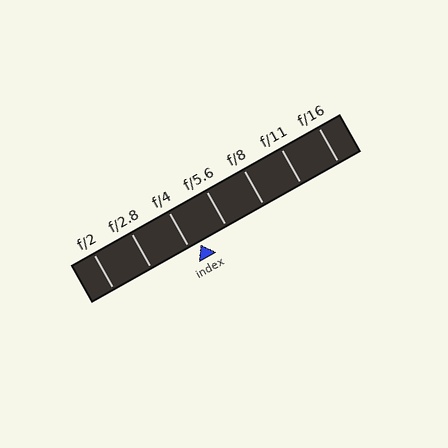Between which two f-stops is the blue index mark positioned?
The index mark is between f/4 and f/5.6.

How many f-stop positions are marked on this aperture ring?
There are 7 f-stop positions marked.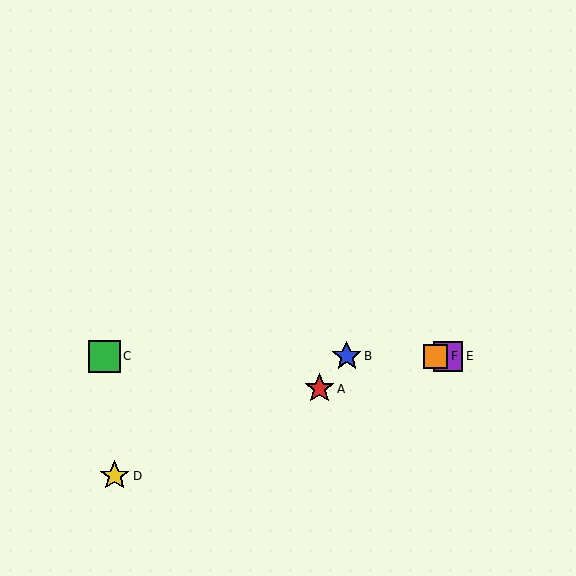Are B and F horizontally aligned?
Yes, both are at y≈356.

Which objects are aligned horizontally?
Objects B, C, E, F are aligned horizontally.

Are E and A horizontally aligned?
No, E is at y≈356 and A is at y≈389.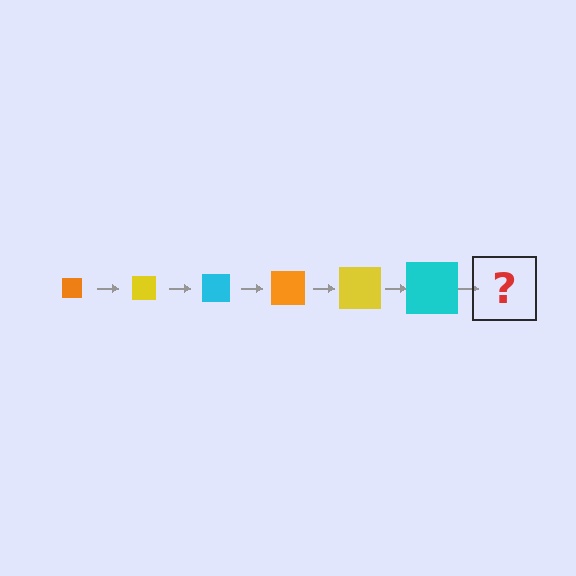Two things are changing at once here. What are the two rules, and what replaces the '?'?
The two rules are that the square grows larger each step and the color cycles through orange, yellow, and cyan. The '?' should be an orange square, larger than the previous one.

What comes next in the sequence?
The next element should be an orange square, larger than the previous one.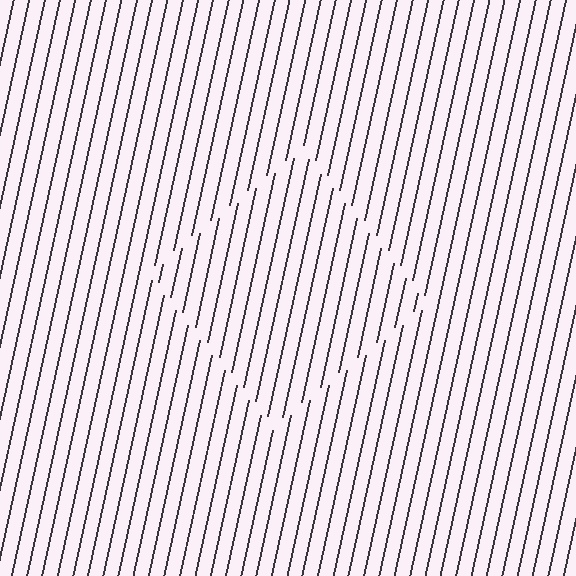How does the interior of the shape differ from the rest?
The interior of the shape contains the same grating, shifted by half a period — the contour is defined by the phase discontinuity where line-ends from the inner and outer gratings abut.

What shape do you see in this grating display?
An illusory square. The interior of the shape contains the same grating, shifted by half a period — the contour is defined by the phase discontinuity where line-ends from the inner and outer gratings abut.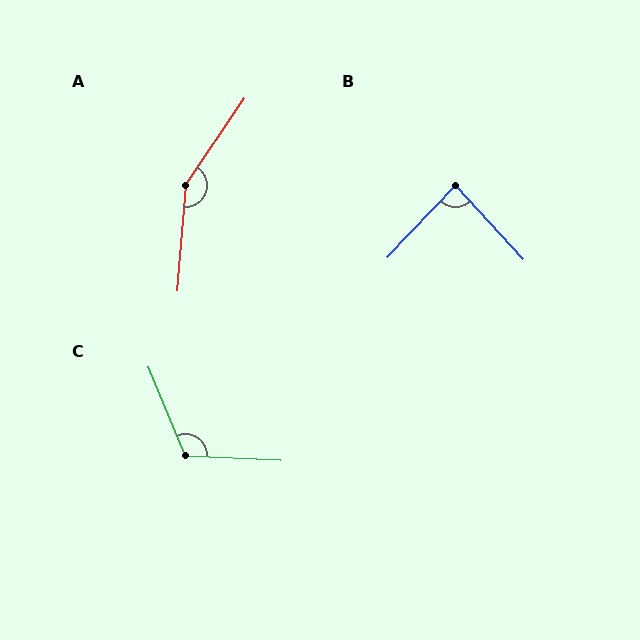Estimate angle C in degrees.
Approximately 115 degrees.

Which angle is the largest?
A, at approximately 151 degrees.